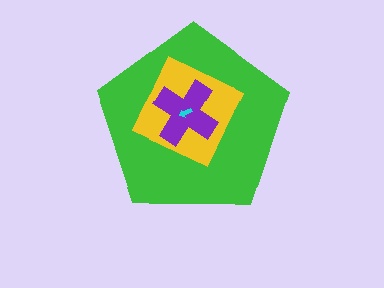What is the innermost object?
The cyan arrow.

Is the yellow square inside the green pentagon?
Yes.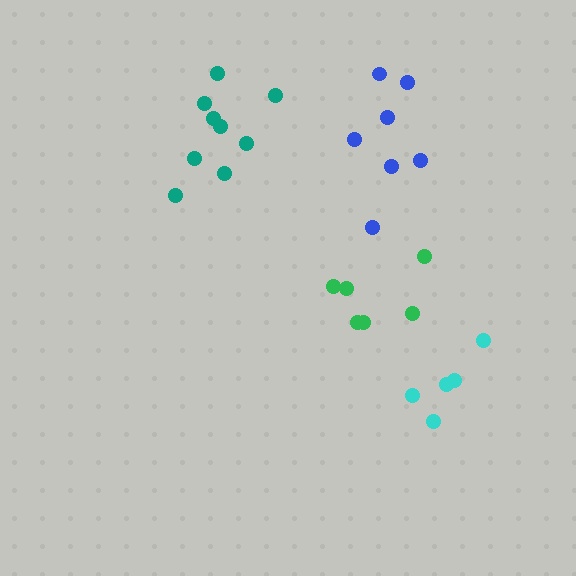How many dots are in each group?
Group 1: 6 dots, Group 2: 7 dots, Group 3: 5 dots, Group 4: 9 dots (27 total).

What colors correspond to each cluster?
The clusters are colored: green, blue, cyan, teal.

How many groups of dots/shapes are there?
There are 4 groups.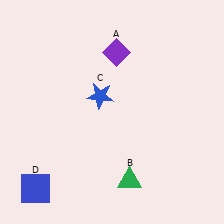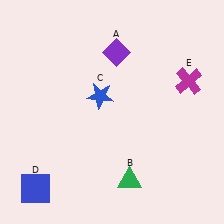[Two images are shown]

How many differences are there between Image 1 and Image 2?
There is 1 difference between the two images.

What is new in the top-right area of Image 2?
A magenta cross (E) was added in the top-right area of Image 2.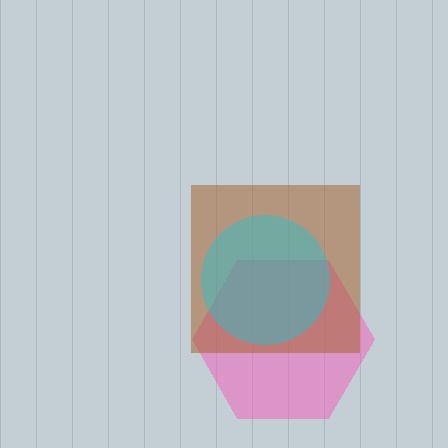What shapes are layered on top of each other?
The layered shapes are: a pink hexagon, a brown square, a cyan circle.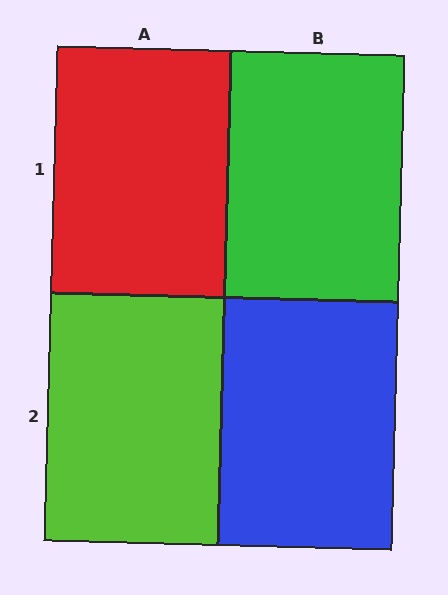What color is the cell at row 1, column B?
Green.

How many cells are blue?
1 cell is blue.